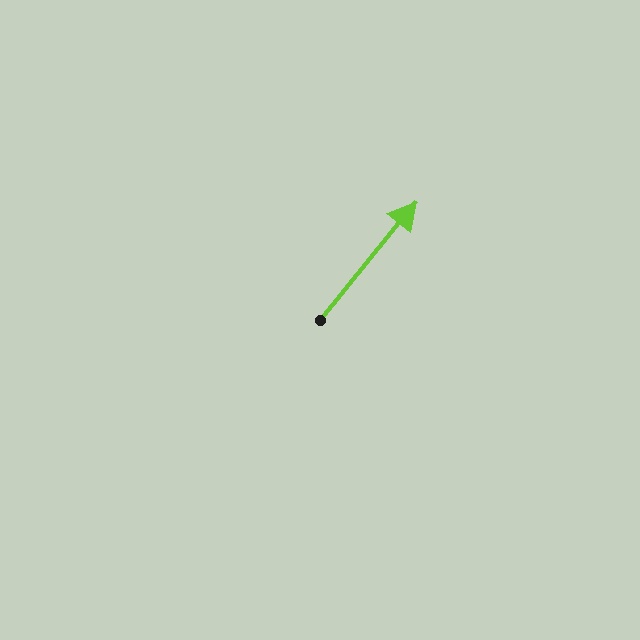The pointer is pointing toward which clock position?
Roughly 1 o'clock.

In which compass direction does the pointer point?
Northeast.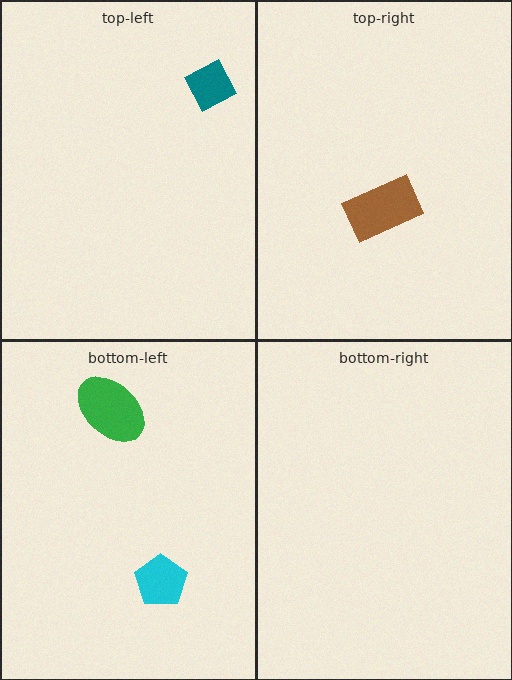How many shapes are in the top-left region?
1.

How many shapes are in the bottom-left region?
2.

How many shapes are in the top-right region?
1.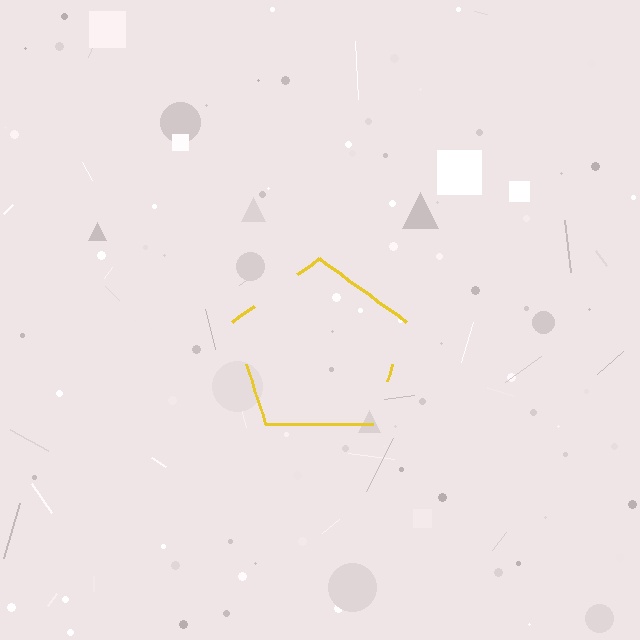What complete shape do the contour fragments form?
The contour fragments form a pentagon.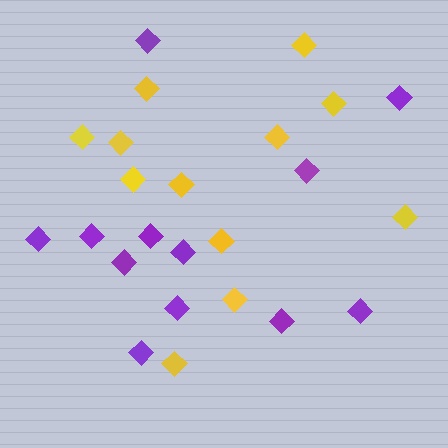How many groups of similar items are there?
There are 2 groups: one group of purple diamonds (12) and one group of yellow diamonds (12).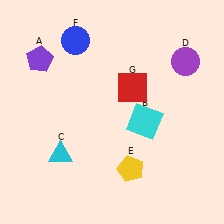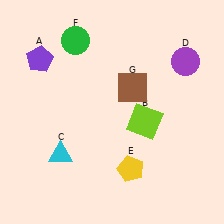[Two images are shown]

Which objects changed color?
B changed from cyan to lime. F changed from blue to green. G changed from red to brown.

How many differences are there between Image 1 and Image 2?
There are 3 differences between the two images.